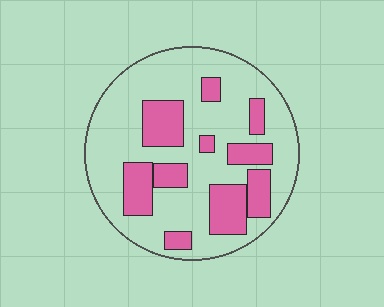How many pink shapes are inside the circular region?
10.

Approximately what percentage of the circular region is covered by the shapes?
Approximately 30%.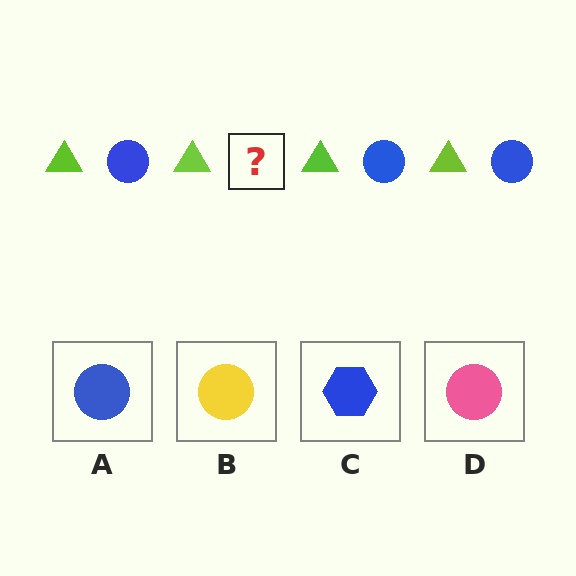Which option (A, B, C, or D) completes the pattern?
A.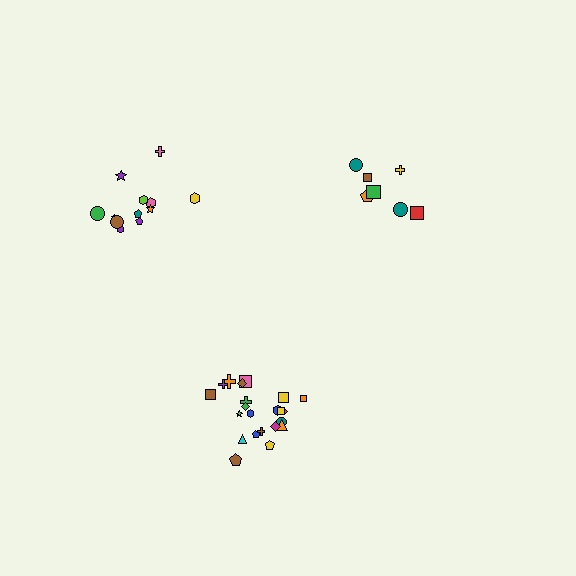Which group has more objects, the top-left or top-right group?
The top-left group.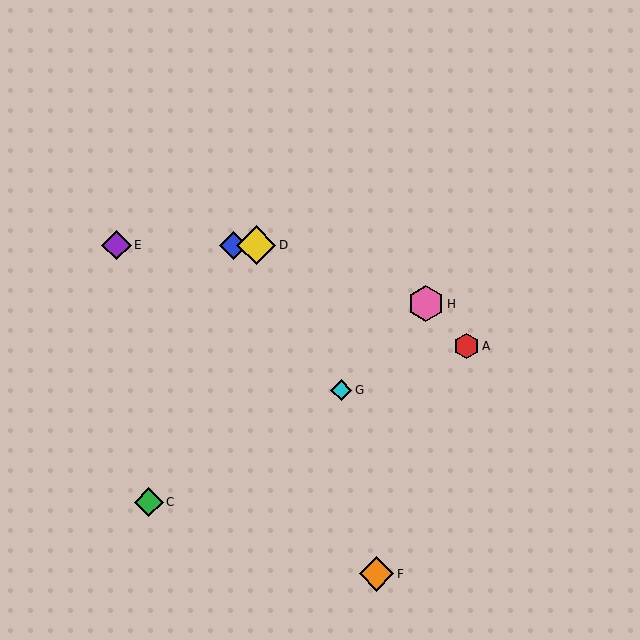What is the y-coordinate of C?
Object C is at y≈502.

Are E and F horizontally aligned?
No, E is at y≈245 and F is at y≈574.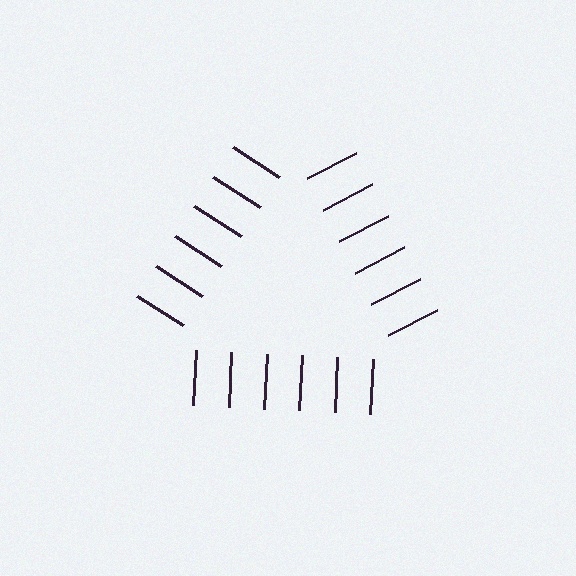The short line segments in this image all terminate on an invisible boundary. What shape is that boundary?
An illusory triangle — the line segments terminate on its edges but no continuous stroke is drawn.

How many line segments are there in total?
18 — 6 along each of the 3 edges.